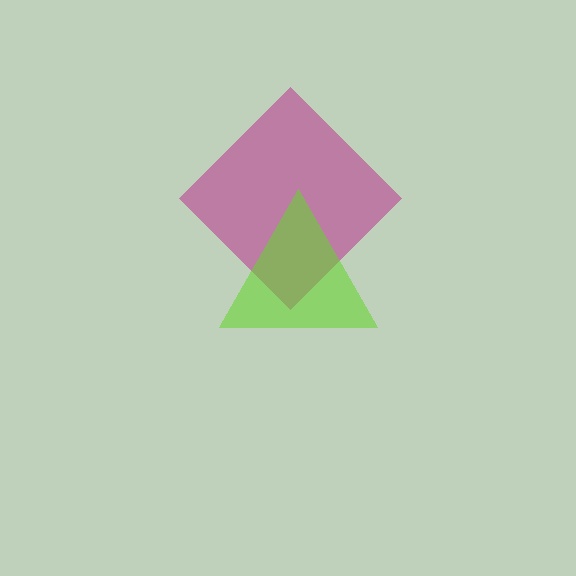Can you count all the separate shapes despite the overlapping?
Yes, there are 2 separate shapes.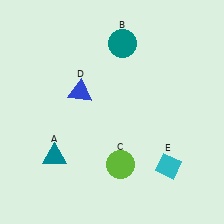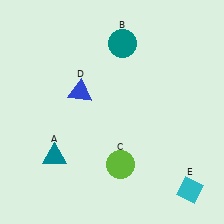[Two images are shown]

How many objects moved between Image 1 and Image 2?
1 object moved between the two images.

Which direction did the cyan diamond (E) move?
The cyan diamond (E) moved down.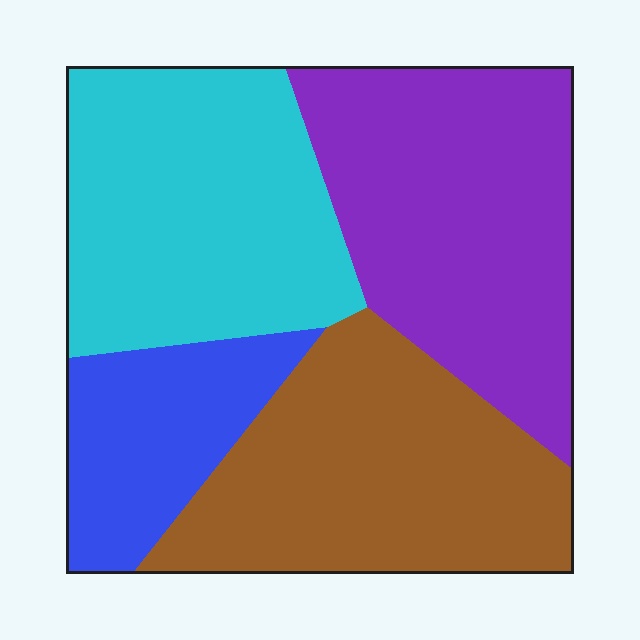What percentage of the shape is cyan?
Cyan covers 28% of the shape.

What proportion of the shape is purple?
Purple takes up about one third (1/3) of the shape.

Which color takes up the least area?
Blue, at roughly 15%.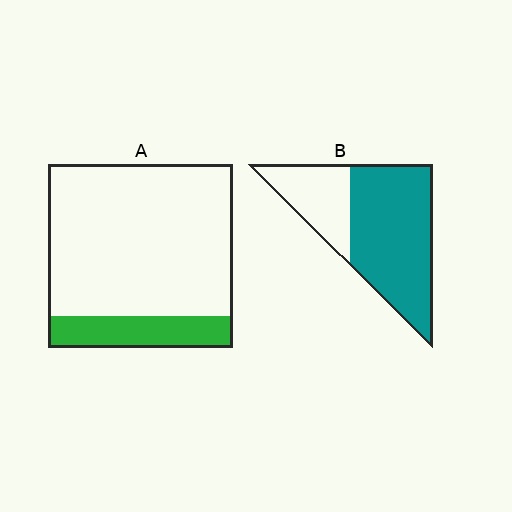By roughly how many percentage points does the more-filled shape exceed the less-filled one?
By roughly 50 percentage points (B over A).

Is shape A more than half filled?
No.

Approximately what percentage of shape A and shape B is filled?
A is approximately 15% and B is approximately 70%.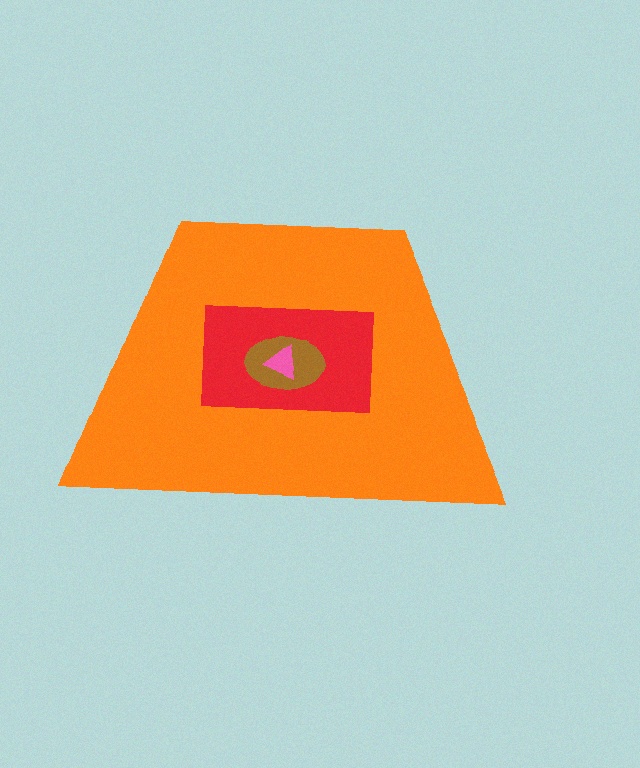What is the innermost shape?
The pink triangle.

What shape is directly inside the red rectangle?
The brown ellipse.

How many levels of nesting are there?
4.